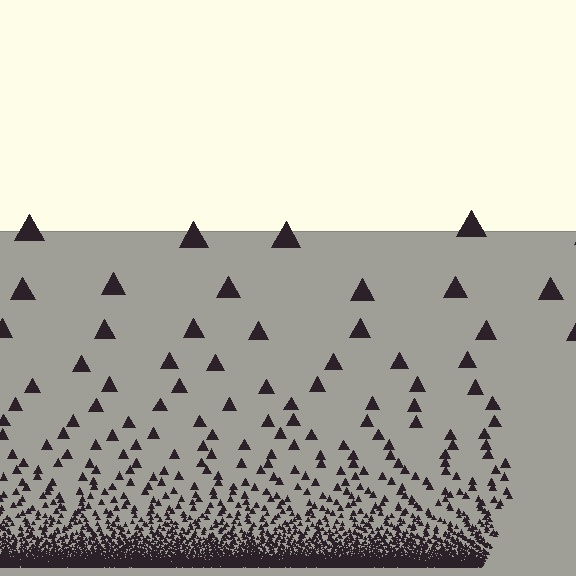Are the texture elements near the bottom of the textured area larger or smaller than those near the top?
Smaller. The gradient is inverted — elements near the bottom are smaller and denser.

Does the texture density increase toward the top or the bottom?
Density increases toward the bottom.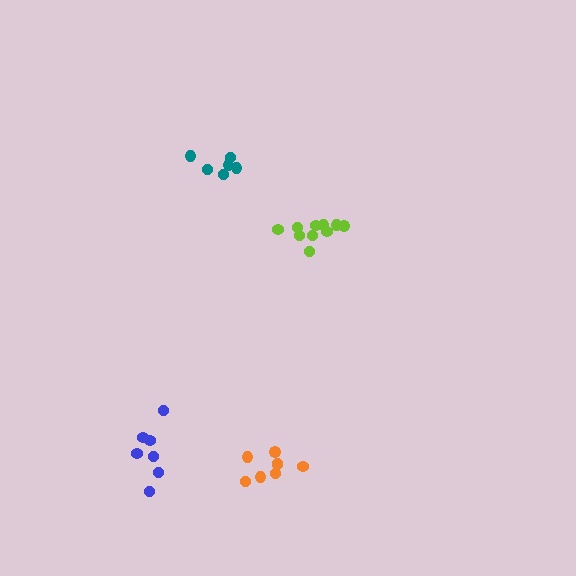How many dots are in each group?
Group 1: 6 dots, Group 2: 7 dots, Group 3: 8 dots, Group 4: 10 dots (31 total).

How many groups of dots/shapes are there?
There are 4 groups.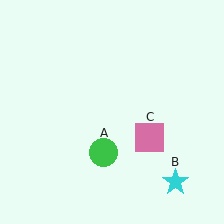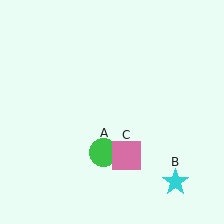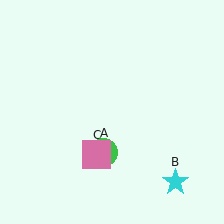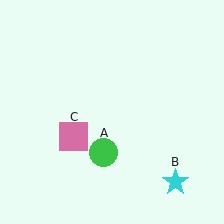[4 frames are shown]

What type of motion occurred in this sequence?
The pink square (object C) rotated clockwise around the center of the scene.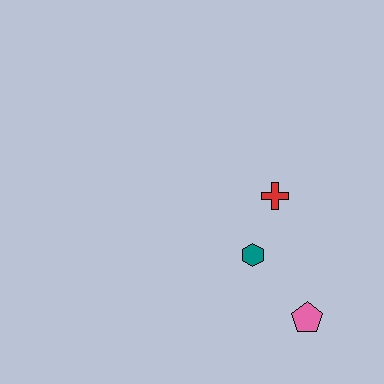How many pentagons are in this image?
There is 1 pentagon.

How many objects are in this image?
There are 3 objects.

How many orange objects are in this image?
There are no orange objects.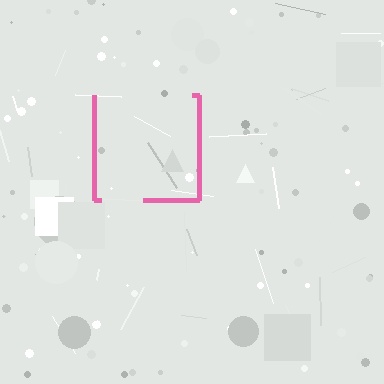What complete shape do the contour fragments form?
The contour fragments form a square.